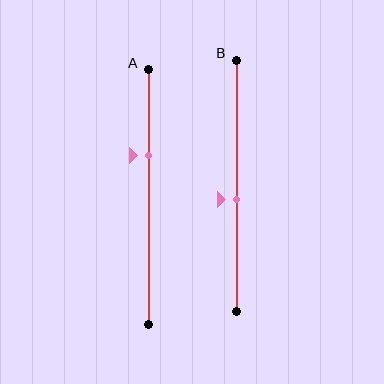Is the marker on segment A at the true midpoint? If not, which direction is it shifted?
No, the marker on segment A is shifted upward by about 16% of the segment length.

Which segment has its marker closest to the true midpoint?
Segment B has its marker closest to the true midpoint.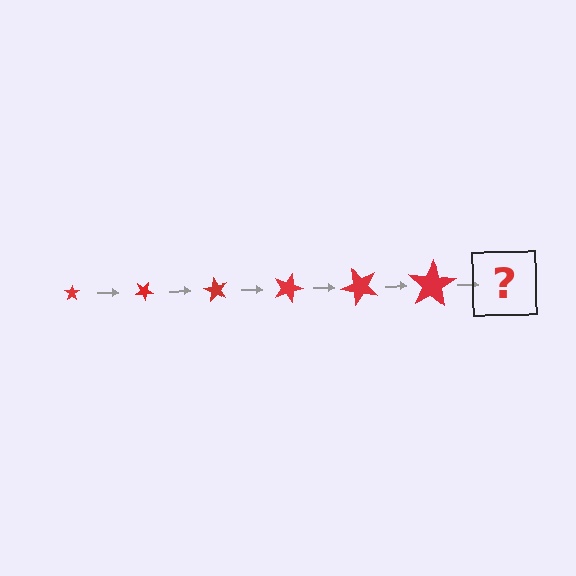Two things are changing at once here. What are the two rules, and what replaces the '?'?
The two rules are that the star grows larger each step and it rotates 30 degrees each step. The '?' should be a star, larger than the previous one and rotated 180 degrees from the start.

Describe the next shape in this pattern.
It should be a star, larger than the previous one and rotated 180 degrees from the start.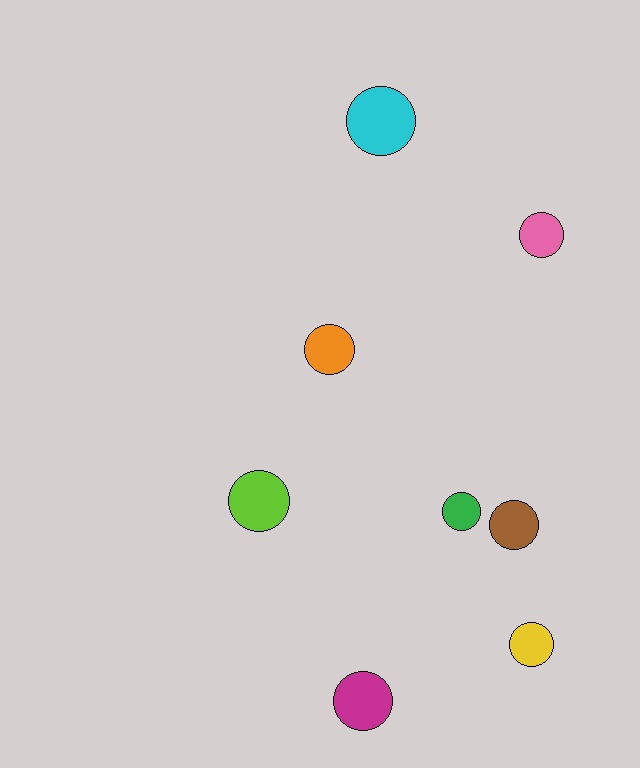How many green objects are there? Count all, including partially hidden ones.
There is 1 green object.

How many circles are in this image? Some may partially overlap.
There are 8 circles.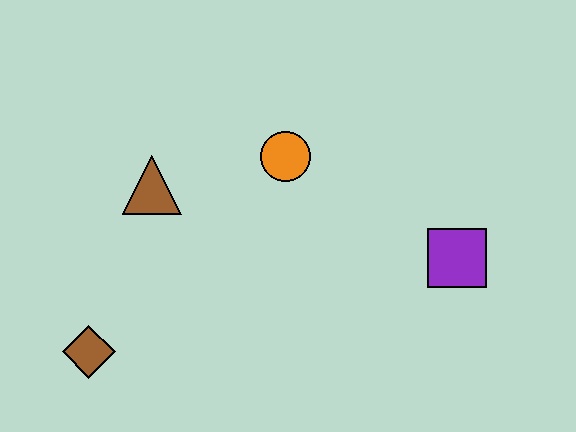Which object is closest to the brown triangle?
The orange circle is closest to the brown triangle.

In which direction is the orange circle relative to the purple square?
The orange circle is to the left of the purple square.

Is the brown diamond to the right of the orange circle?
No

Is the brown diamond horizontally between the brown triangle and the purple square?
No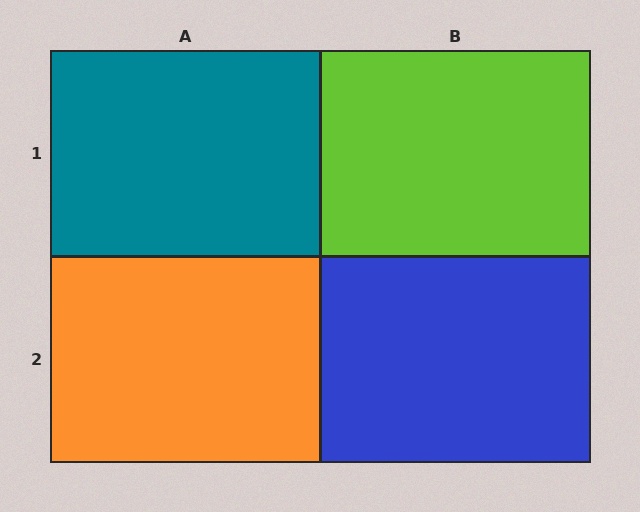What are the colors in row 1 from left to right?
Teal, lime.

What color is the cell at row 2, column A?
Orange.